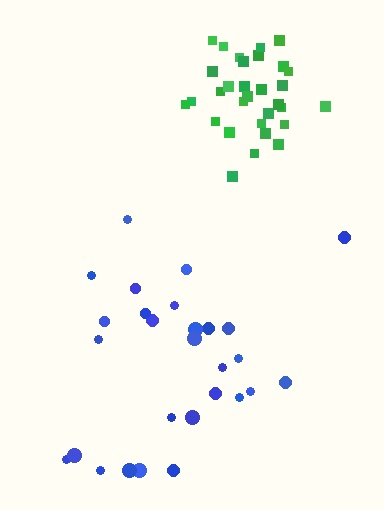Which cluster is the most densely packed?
Green.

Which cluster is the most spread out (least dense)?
Blue.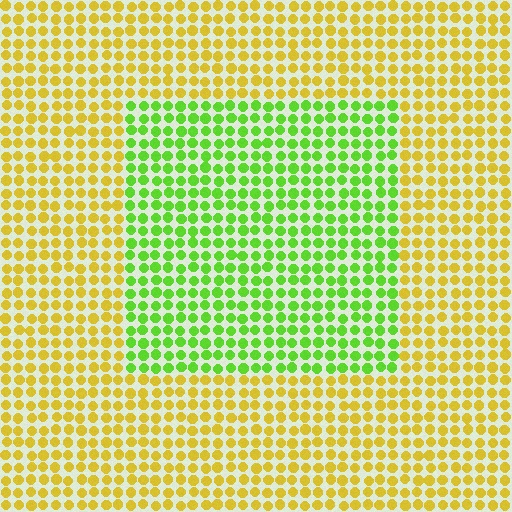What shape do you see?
I see a rectangle.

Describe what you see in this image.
The image is filled with small yellow elements in a uniform arrangement. A rectangle-shaped region is visible where the elements are tinted to a slightly different hue, forming a subtle color boundary.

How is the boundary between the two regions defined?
The boundary is defined purely by a slight shift in hue (about 52 degrees). Spacing, size, and orientation are identical on both sides.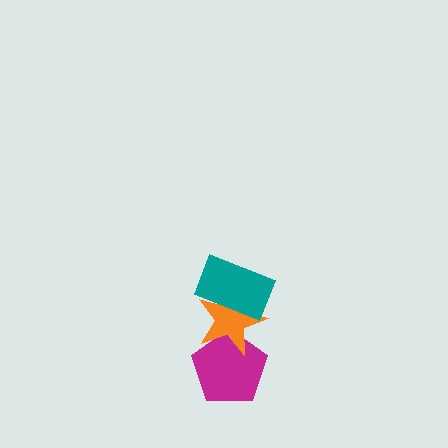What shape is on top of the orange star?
The teal rectangle is on top of the orange star.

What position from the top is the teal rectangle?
The teal rectangle is 1st from the top.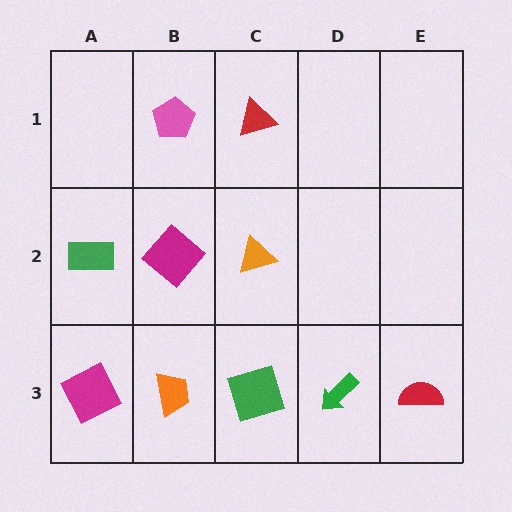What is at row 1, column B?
A pink pentagon.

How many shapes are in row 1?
2 shapes.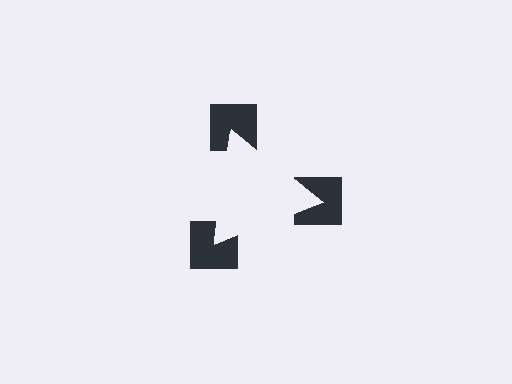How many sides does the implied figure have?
3 sides.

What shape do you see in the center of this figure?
An illusory triangle — its edges are inferred from the aligned wedge cuts in the notched squares, not physically drawn.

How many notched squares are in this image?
There are 3 — one at each vertex of the illusory triangle.